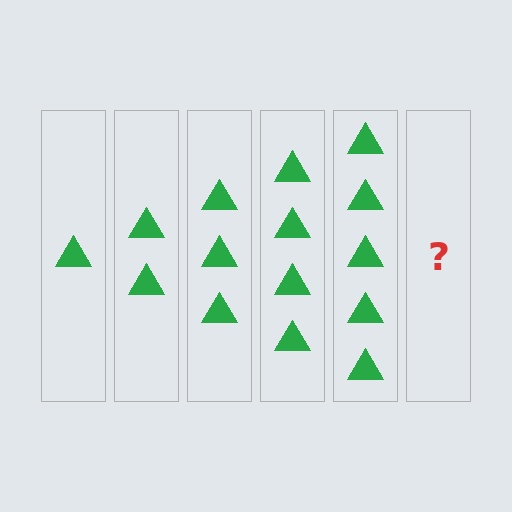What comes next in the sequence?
The next element should be 6 triangles.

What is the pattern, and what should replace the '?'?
The pattern is that each step adds one more triangle. The '?' should be 6 triangles.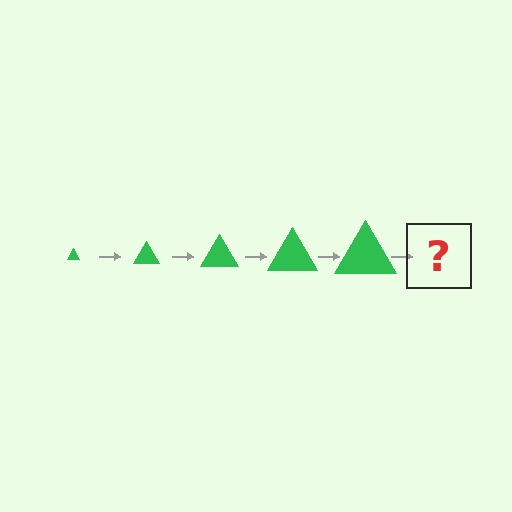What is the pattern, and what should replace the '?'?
The pattern is that the triangle gets progressively larger each step. The '?' should be a green triangle, larger than the previous one.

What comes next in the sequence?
The next element should be a green triangle, larger than the previous one.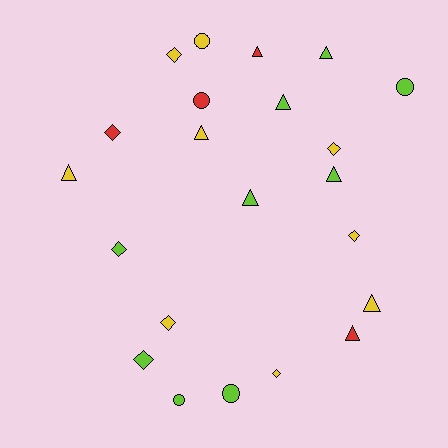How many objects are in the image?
There are 22 objects.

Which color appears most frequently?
Yellow, with 9 objects.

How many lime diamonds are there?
There are 2 lime diamonds.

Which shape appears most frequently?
Triangle, with 9 objects.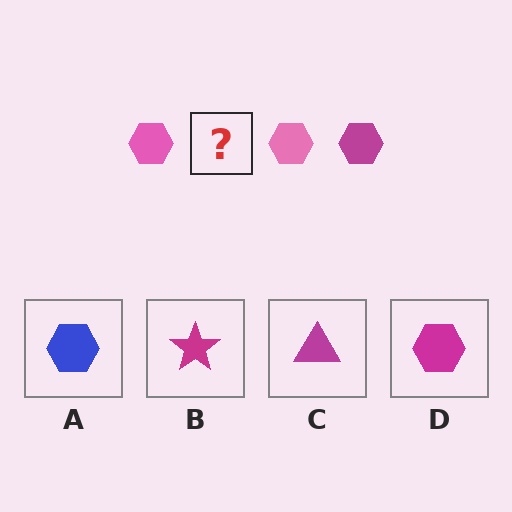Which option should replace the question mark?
Option D.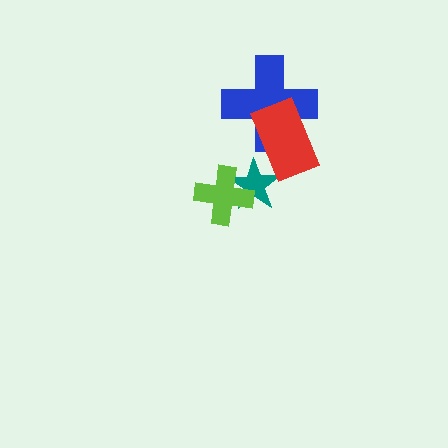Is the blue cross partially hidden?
Yes, it is partially covered by another shape.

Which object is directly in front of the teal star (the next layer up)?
The lime cross is directly in front of the teal star.